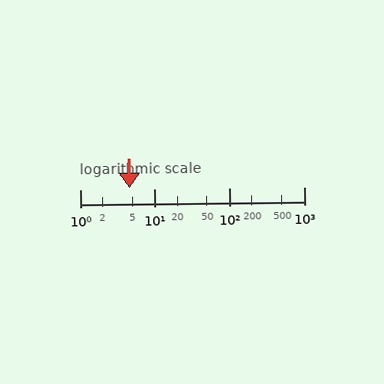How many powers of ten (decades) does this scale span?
The scale spans 3 decades, from 1 to 1000.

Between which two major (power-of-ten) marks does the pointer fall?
The pointer is between 1 and 10.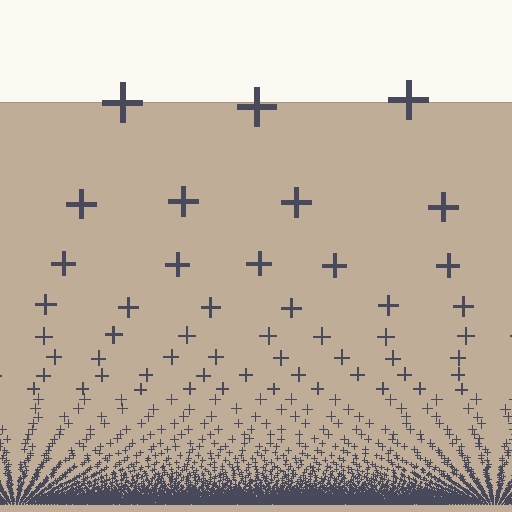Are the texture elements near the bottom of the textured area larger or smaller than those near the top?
Smaller. The gradient is inverted — elements near the bottom are smaller and denser.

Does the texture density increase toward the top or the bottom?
Density increases toward the bottom.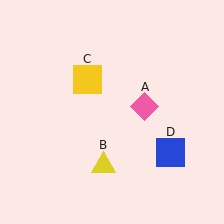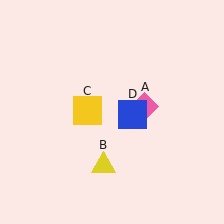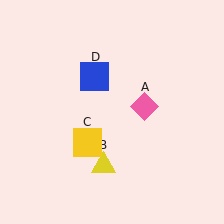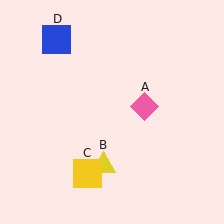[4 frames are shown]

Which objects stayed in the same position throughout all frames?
Pink diamond (object A) and yellow triangle (object B) remained stationary.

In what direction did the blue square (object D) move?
The blue square (object D) moved up and to the left.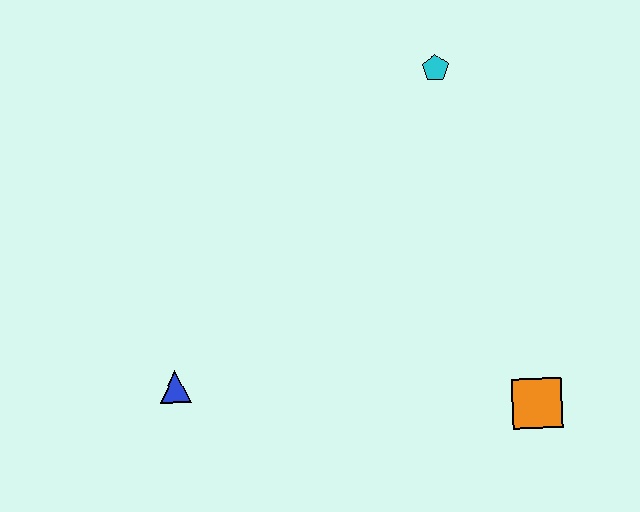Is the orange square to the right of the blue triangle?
Yes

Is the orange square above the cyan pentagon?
No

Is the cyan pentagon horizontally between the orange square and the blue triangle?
Yes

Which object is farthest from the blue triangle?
The cyan pentagon is farthest from the blue triangle.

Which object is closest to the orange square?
The cyan pentagon is closest to the orange square.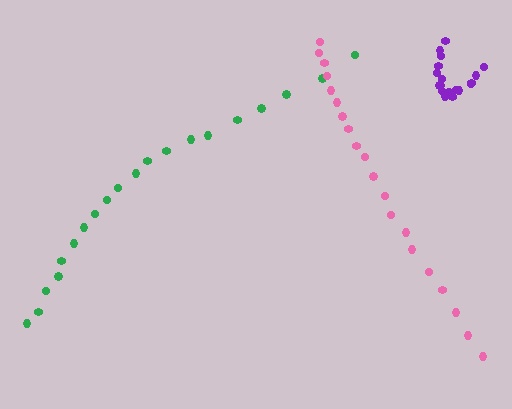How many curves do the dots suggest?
There are 3 distinct paths.